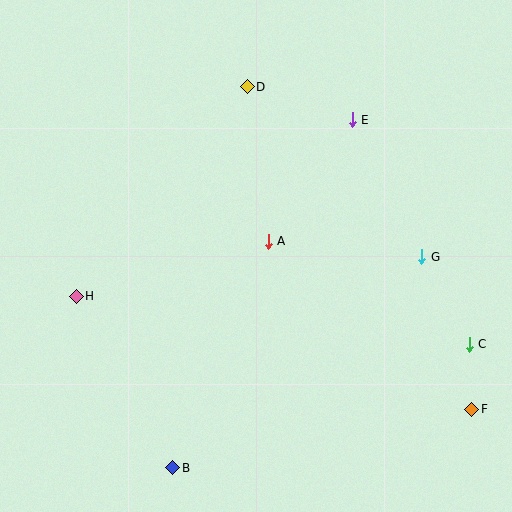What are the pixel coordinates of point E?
Point E is at (352, 120).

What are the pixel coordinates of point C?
Point C is at (469, 344).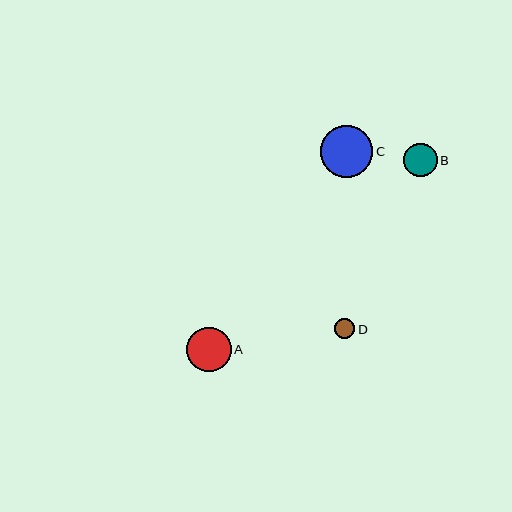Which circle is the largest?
Circle C is the largest with a size of approximately 52 pixels.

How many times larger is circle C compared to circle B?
Circle C is approximately 1.6 times the size of circle B.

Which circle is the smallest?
Circle D is the smallest with a size of approximately 20 pixels.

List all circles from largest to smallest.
From largest to smallest: C, A, B, D.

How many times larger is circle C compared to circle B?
Circle C is approximately 1.6 times the size of circle B.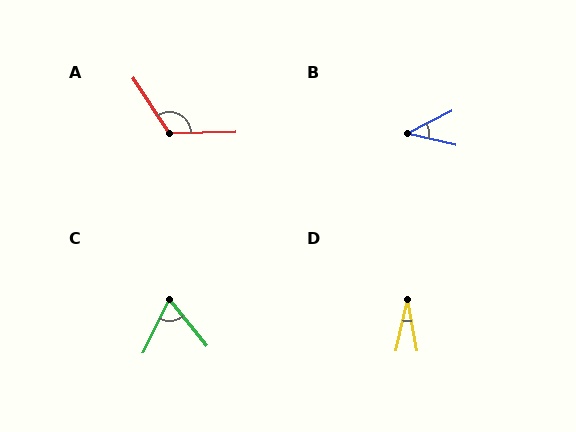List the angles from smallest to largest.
D (23°), B (40°), C (65°), A (122°).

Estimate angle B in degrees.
Approximately 40 degrees.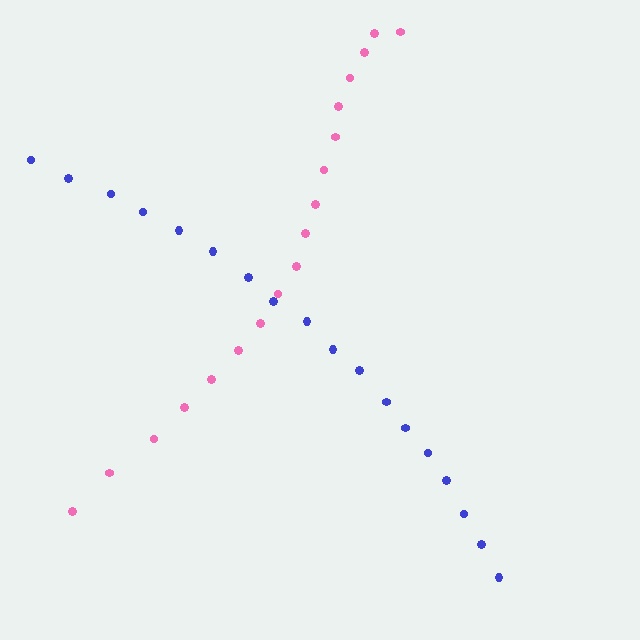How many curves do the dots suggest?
There are 2 distinct paths.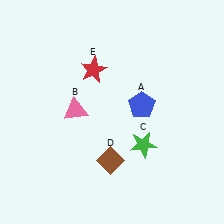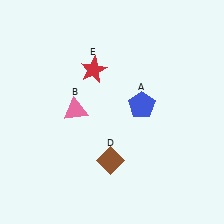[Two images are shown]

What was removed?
The green star (C) was removed in Image 2.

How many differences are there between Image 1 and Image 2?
There is 1 difference between the two images.